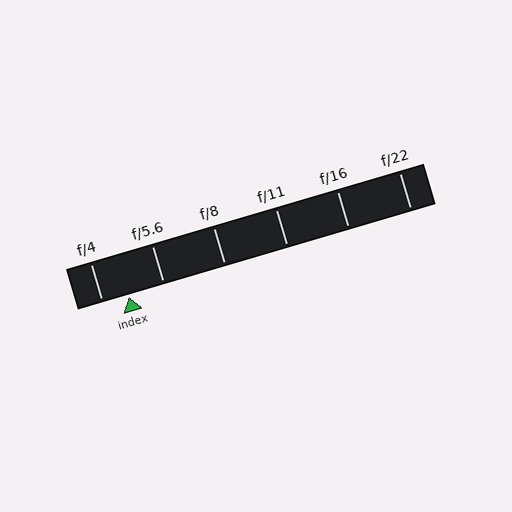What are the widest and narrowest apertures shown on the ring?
The widest aperture shown is f/4 and the narrowest is f/22.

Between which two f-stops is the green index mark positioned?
The index mark is between f/4 and f/5.6.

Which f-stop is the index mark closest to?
The index mark is closest to f/4.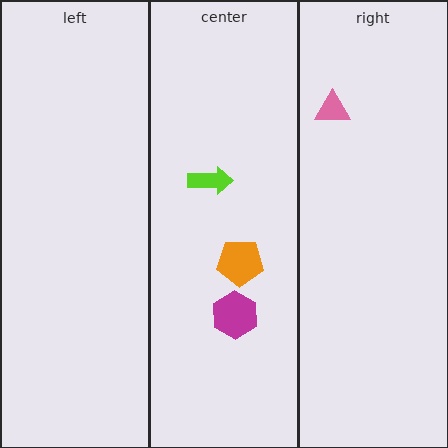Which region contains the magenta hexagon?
The center region.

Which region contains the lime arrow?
The center region.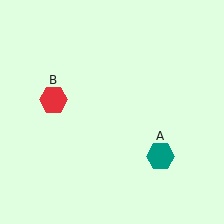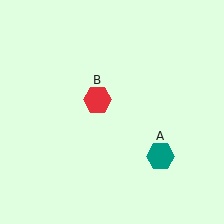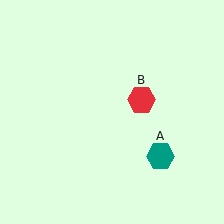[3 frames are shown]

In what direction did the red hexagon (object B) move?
The red hexagon (object B) moved right.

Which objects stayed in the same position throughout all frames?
Teal hexagon (object A) remained stationary.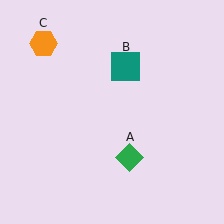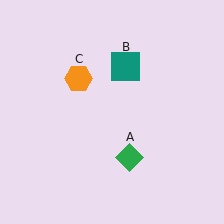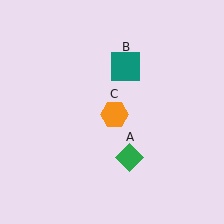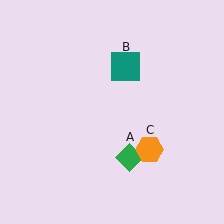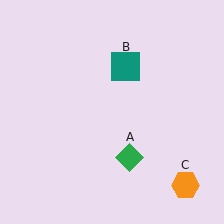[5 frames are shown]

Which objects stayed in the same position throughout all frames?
Green diamond (object A) and teal square (object B) remained stationary.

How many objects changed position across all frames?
1 object changed position: orange hexagon (object C).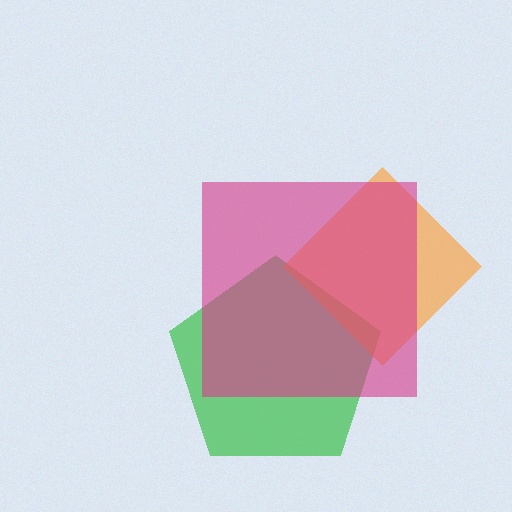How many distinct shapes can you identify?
There are 3 distinct shapes: a green pentagon, an orange diamond, a magenta square.